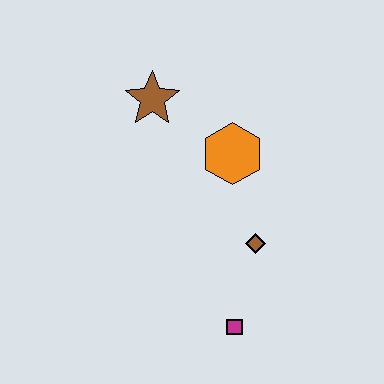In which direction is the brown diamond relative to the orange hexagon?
The brown diamond is below the orange hexagon.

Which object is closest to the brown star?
The orange hexagon is closest to the brown star.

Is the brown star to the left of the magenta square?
Yes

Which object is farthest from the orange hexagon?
The magenta square is farthest from the orange hexagon.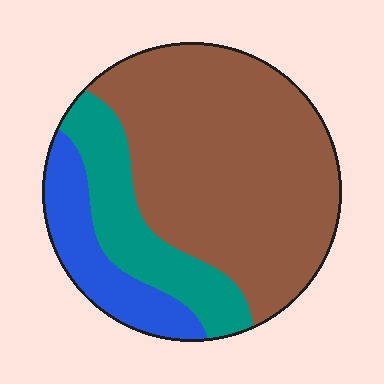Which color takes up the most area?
Brown, at roughly 65%.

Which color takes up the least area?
Blue, at roughly 15%.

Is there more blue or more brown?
Brown.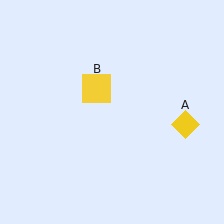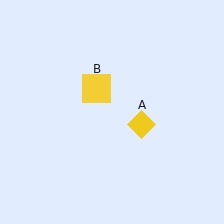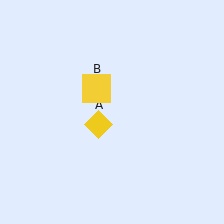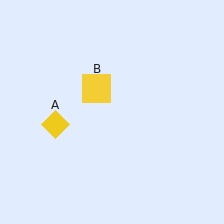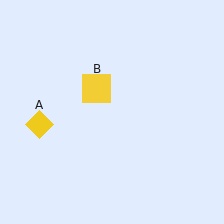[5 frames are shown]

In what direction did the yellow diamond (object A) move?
The yellow diamond (object A) moved left.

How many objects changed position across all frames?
1 object changed position: yellow diamond (object A).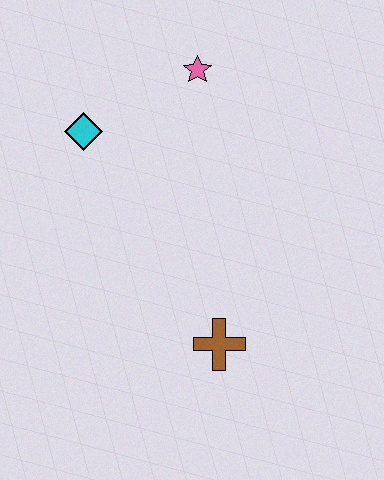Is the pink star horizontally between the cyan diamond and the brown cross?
Yes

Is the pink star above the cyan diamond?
Yes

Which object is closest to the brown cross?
The cyan diamond is closest to the brown cross.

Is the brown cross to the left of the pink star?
No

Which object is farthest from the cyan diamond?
The brown cross is farthest from the cyan diamond.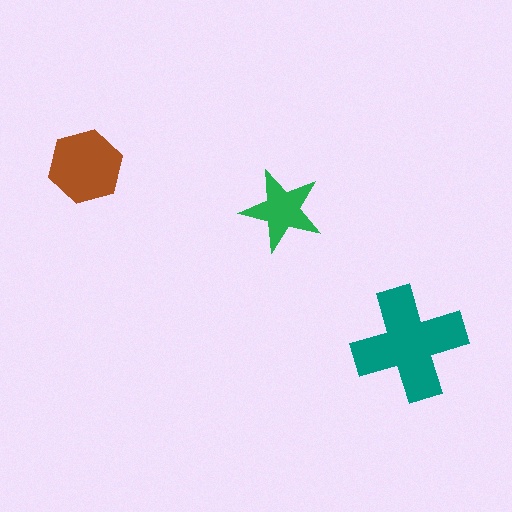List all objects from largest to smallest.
The teal cross, the brown hexagon, the green star.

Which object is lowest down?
The teal cross is bottommost.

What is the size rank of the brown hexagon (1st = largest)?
2nd.